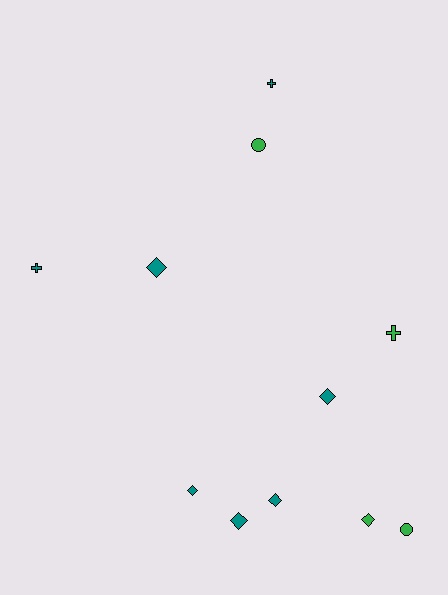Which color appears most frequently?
Teal, with 7 objects.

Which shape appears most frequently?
Diamond, with 6 objects.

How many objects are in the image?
There are 11 objects.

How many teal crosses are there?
There are 2 teal crosses.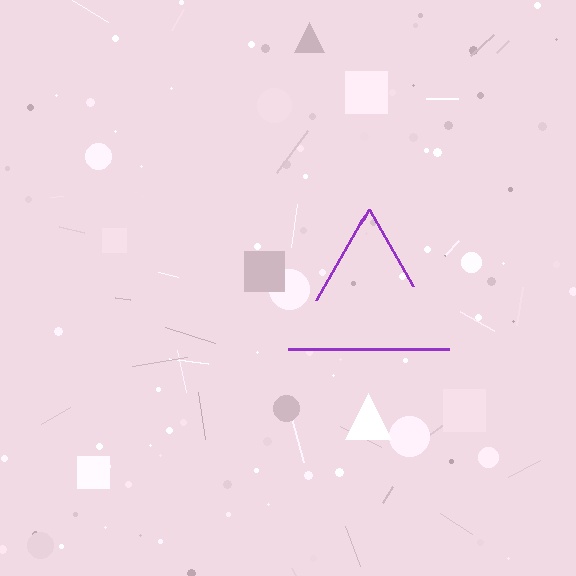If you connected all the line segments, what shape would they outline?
They would outline a triangle.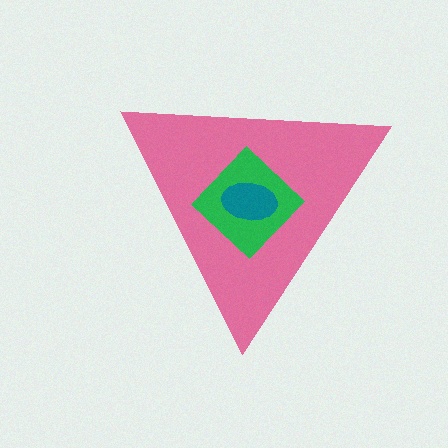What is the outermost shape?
The pink triangle.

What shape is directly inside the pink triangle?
The green diamond.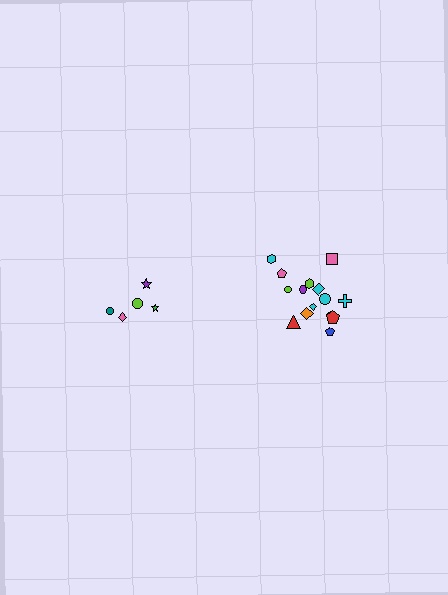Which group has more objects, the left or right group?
The right group.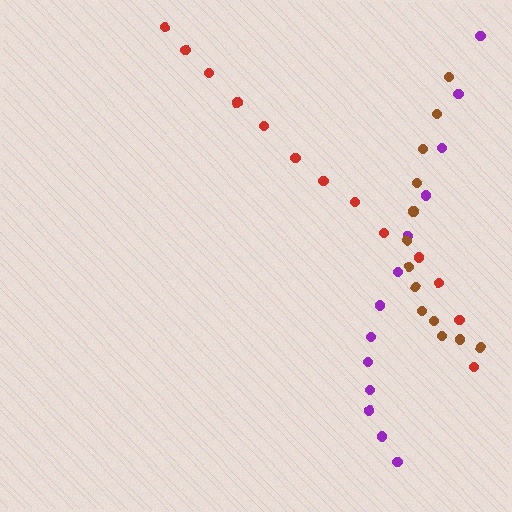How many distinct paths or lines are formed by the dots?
There are 3 distinct paths.